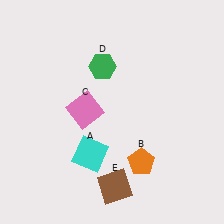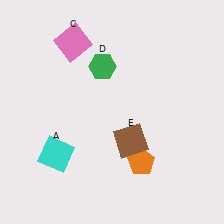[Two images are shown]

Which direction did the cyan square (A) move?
The cyan square (A) moved left.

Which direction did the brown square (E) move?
The brown square (E) moved up.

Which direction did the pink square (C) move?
The pink square (C) moved up.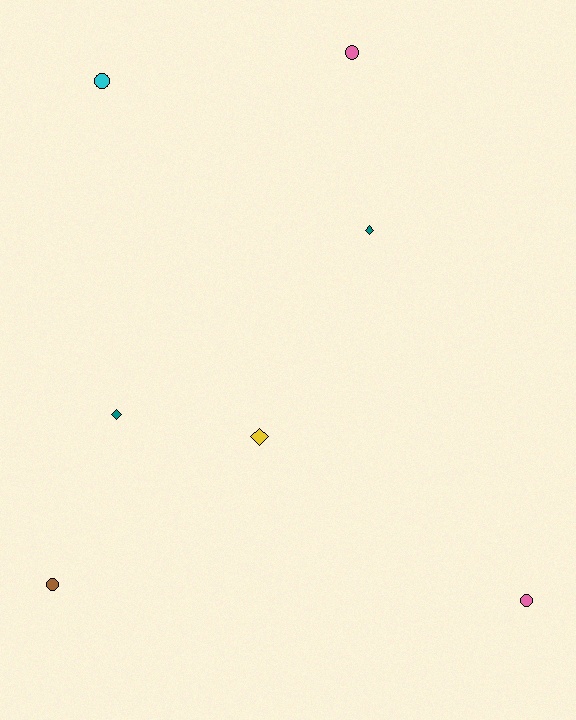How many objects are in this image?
There are 7 objects.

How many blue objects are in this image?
There are no blue objects.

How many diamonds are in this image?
There are 3 diamonds.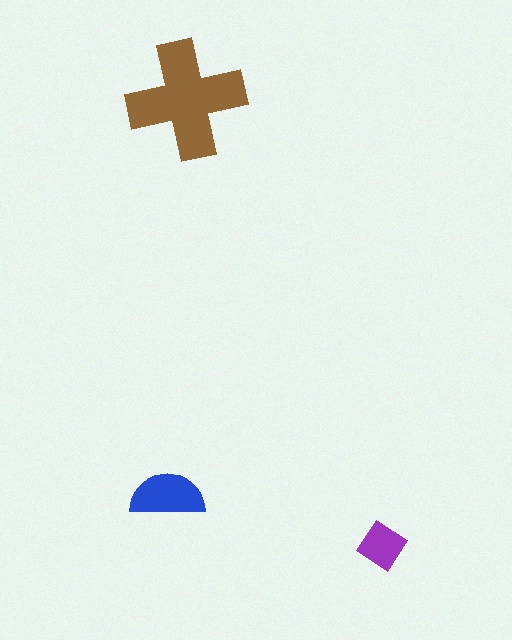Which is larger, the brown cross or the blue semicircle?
The brown cross.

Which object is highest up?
The brown cross is topmost.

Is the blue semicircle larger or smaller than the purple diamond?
Larger.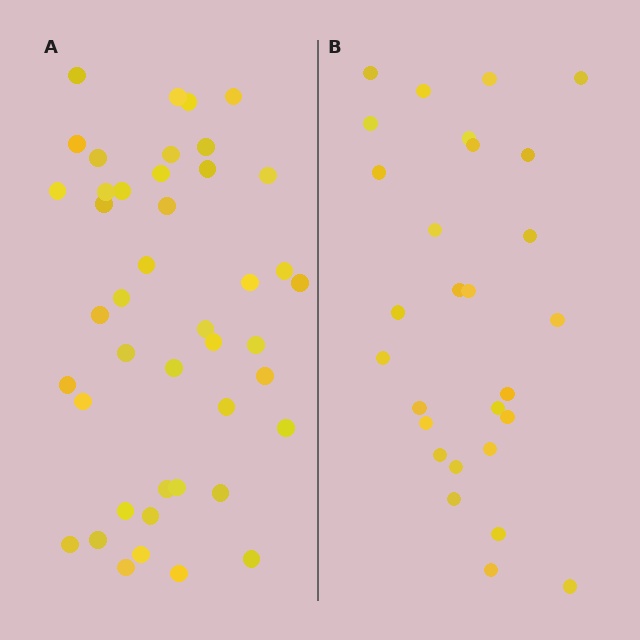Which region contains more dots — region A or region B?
Region A (the left region) has more dots.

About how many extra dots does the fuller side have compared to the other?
Region A has approximately 15 more dots than region B.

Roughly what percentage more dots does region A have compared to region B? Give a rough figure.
About 55% more.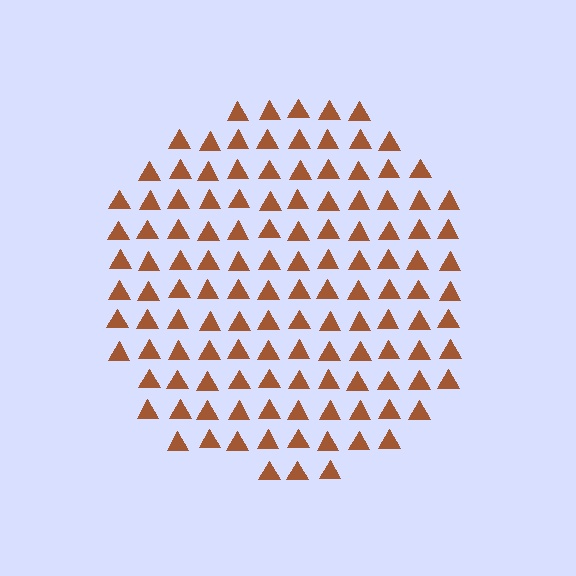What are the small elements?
The small elements are triangles.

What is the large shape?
The large shape is a circle.